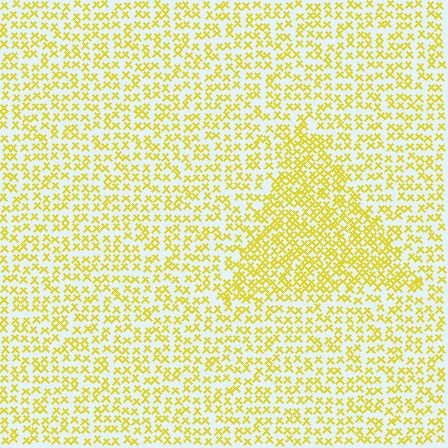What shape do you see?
I see a triangle.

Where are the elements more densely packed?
The elements are more densely packed inside the triangle boundary.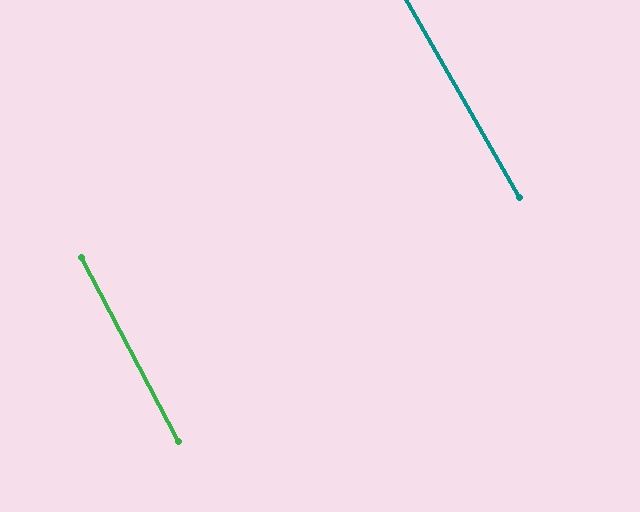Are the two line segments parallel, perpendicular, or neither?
Parallel — their directions differ by only 1.8°.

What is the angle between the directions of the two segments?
Approximately 2 degrees.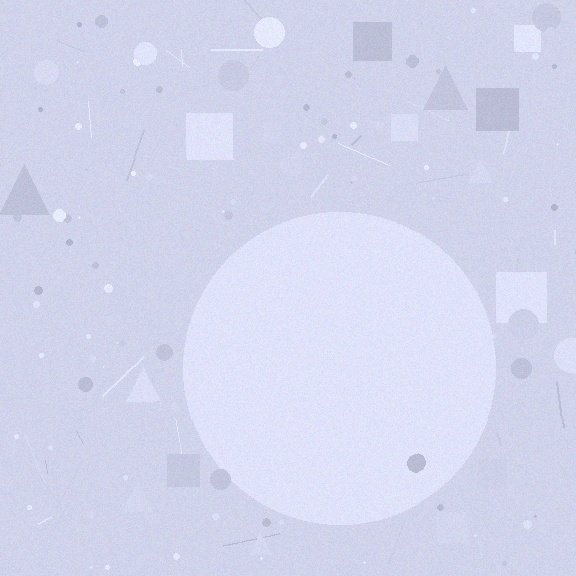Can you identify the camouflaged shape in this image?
The camouflaged shape is a circle.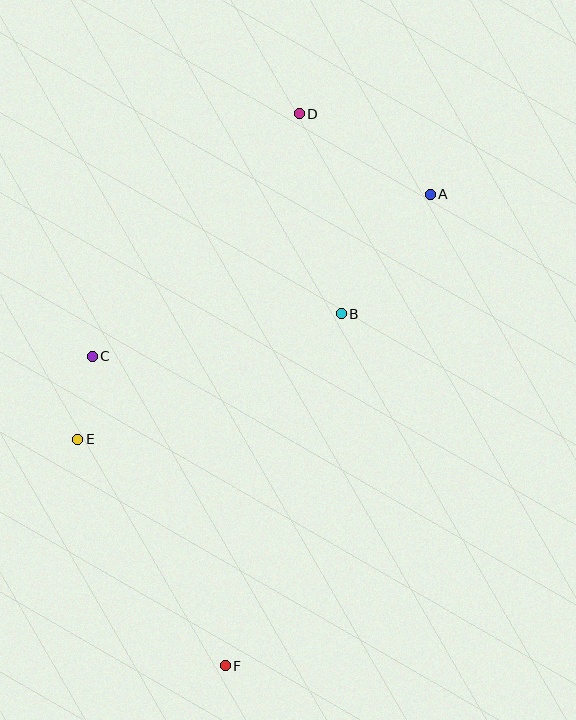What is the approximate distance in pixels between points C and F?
The distance between C and F is approximately 337 pixels.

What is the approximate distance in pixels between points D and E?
The distance between D and E is approximately 394 pixels.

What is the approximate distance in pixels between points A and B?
The distance between A and B is approximately 149 pixels.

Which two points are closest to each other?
Points C and E are closest to each other.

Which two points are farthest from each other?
Points D and F are farthest from each other.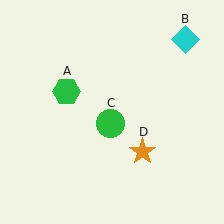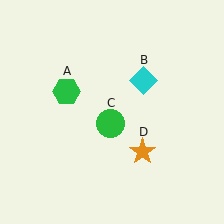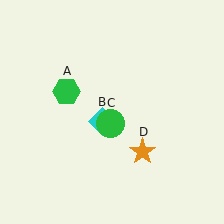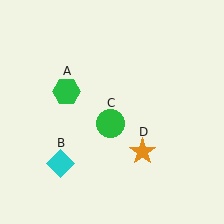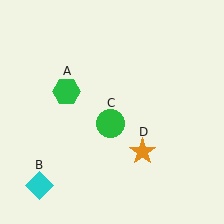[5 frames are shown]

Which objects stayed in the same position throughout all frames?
Green hexagon (object A) and green circle (object C) and orange star (object D) remained stationary.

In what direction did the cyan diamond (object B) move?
The cyan diamond (object B) moved down and to the left.